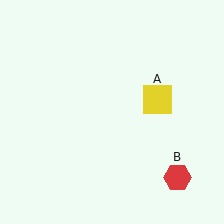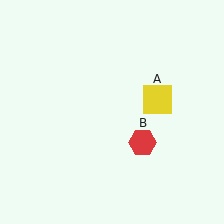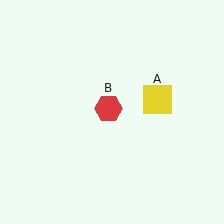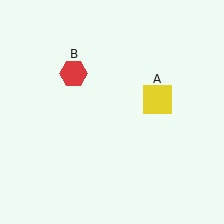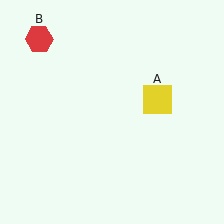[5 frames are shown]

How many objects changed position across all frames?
1 object changed position: red hexagon (object B).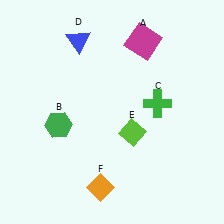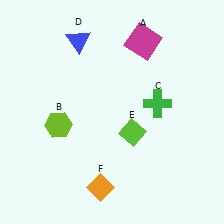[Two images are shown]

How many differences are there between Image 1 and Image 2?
There is 1 difference between the two images.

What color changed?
The hexagon (B) changed from green in Image 1 to lime in Image 2.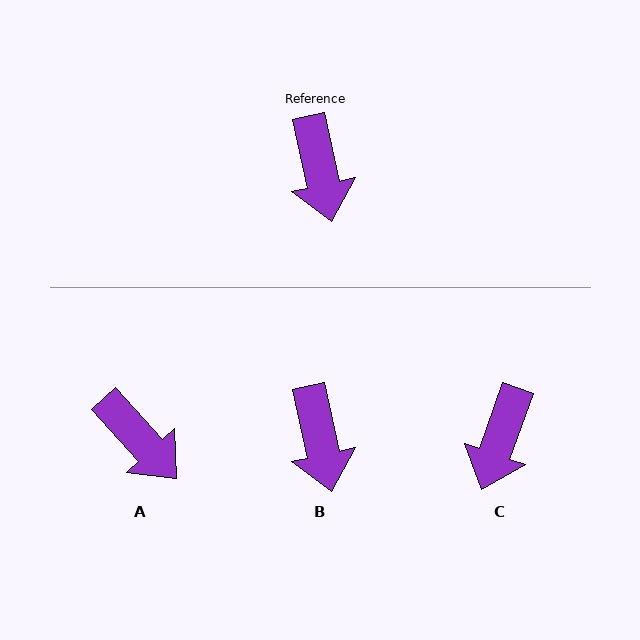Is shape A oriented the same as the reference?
No, it is off by about 30 degrees.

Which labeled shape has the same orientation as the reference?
B.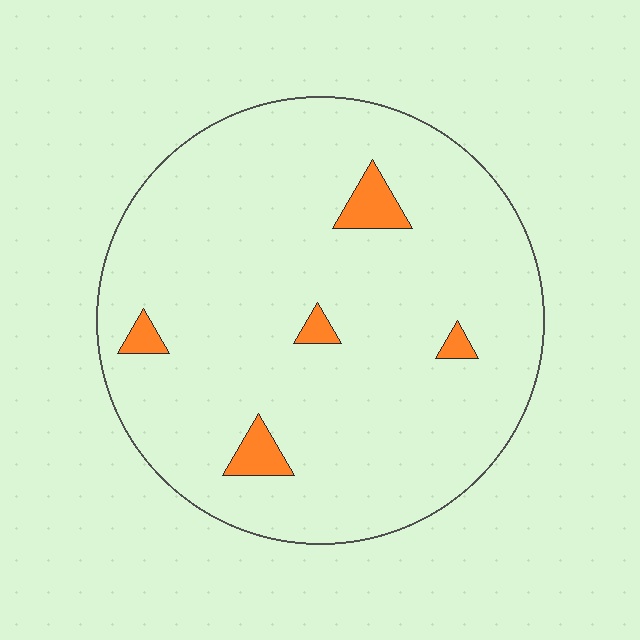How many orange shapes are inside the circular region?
5.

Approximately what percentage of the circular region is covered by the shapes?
Approximately 5%.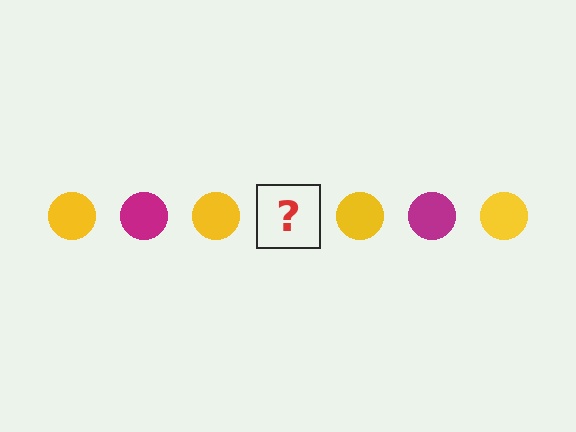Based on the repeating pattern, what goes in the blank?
The blank should be a magenta circle.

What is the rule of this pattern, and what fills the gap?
The rule is that the pattern cycles through yellow, magenta circles. The gap should be filled with a magenta circle.